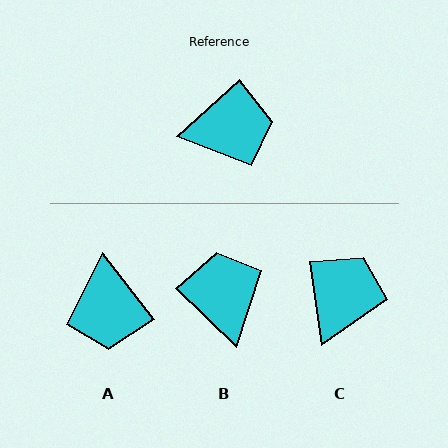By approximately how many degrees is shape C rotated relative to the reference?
Approximately 56 degrees counter-clockwise.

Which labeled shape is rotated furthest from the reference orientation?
A, about 95 degrees away.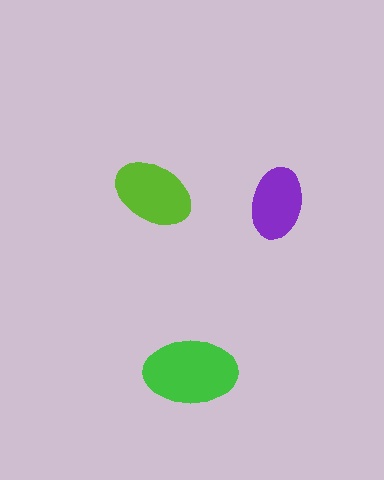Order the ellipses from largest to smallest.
the green one, the lime one, the purple one.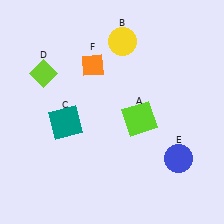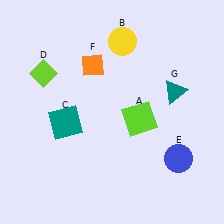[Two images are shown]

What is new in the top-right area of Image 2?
A teal triangle (G) was added in the top-right area of Image 2.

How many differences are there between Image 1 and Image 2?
There is 1 difference between the two images.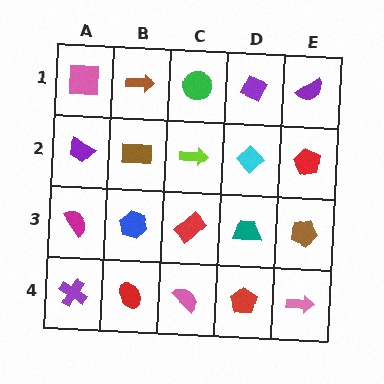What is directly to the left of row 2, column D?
A lime arrow.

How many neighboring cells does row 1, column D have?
3.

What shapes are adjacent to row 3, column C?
A lime arrow (row 2, column C), a pink semicircle (row 4, column C), a blue hexagon (row 3, column B), a teal trapezoid (row 3, column D).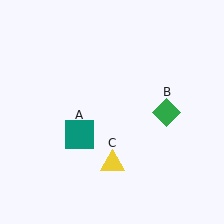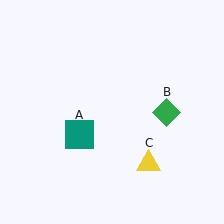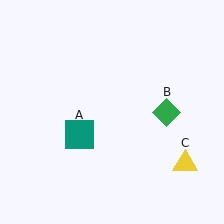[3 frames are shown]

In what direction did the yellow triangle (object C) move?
The yellow triangle (object C) moved right.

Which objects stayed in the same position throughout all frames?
Teal square (object A) and green diamond (object B) remained stationary.